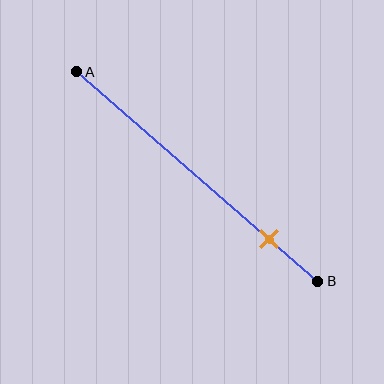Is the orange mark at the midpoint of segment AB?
No, the mark is at about 80% from A, not at the 50% midpoint.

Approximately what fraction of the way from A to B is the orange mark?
The orange mark is approximately 80% of the way from A to B.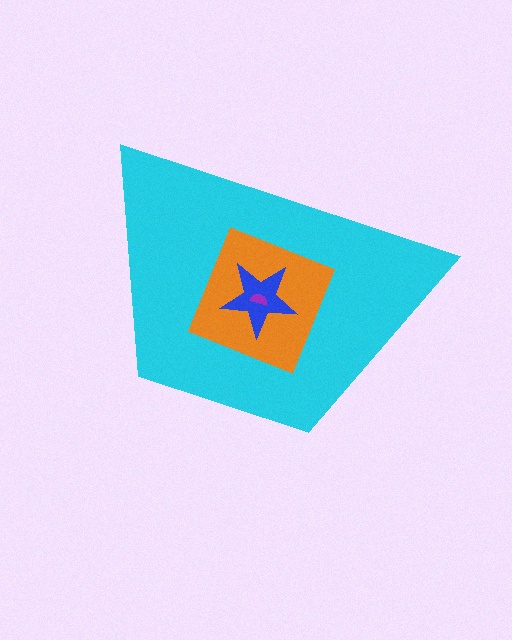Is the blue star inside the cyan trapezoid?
Yes.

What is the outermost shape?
The cyan trapezoid.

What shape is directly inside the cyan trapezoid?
The orange square.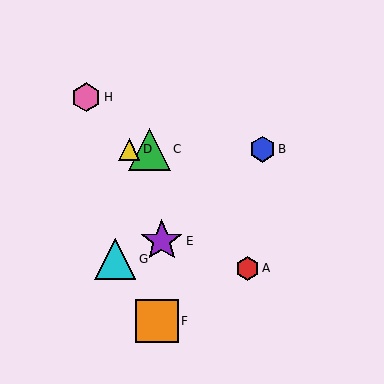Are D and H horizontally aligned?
No, D is at y≈149 and H is at y≈97.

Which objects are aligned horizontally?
Objects B, C, D are aligned horizontally.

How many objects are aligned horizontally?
3 objects (B, C, D) are aligned horizontally.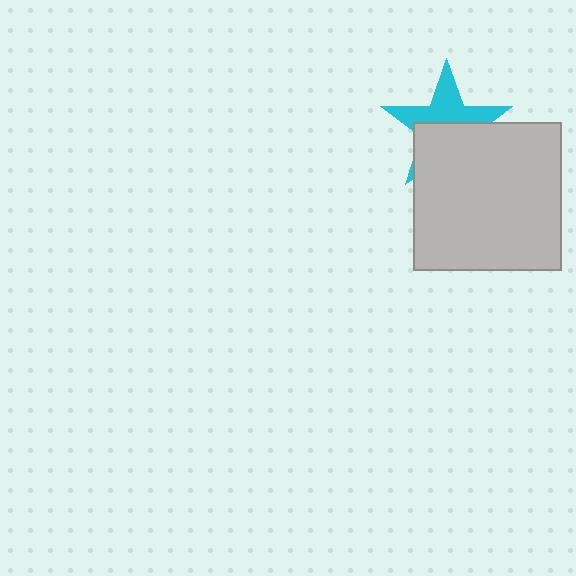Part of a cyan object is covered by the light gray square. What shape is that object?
It is a star.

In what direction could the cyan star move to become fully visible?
The cyan star could move up. That would shift it out from behind the light gray square entirely.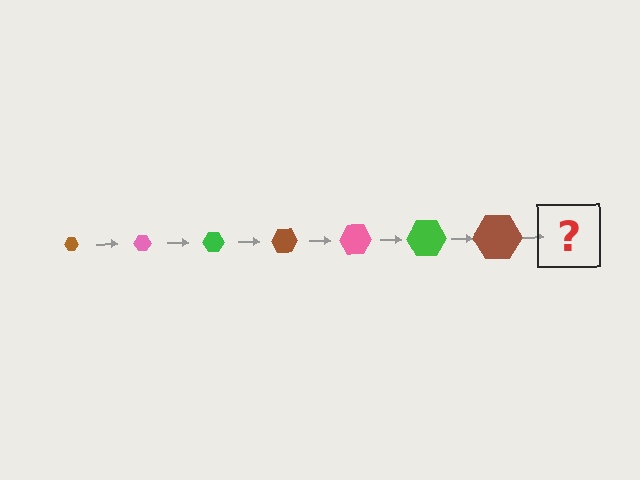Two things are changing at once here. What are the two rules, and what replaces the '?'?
The two rules are that the hexagon grows larger each step and the color cycles through brown, pink, and green. The '?' should be a pink hexagon, larger than the previous one.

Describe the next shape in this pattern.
It should be a pink hexagon, larger than the previous one.